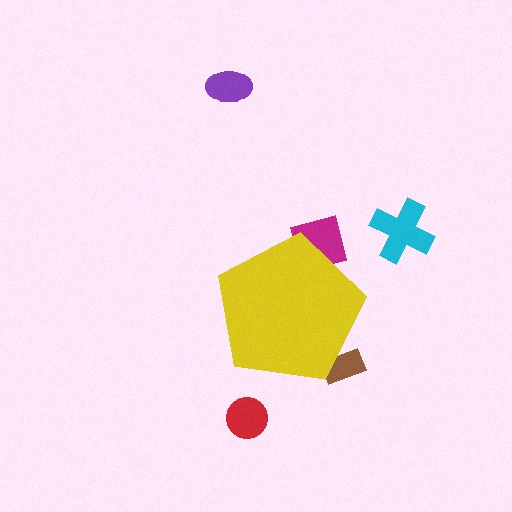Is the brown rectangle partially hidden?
Yes, the brown rectangle is partially hidden behind the yellow pentagon.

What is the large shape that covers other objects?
A yellow pentagon.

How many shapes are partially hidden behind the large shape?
2 shapes are partially hidden.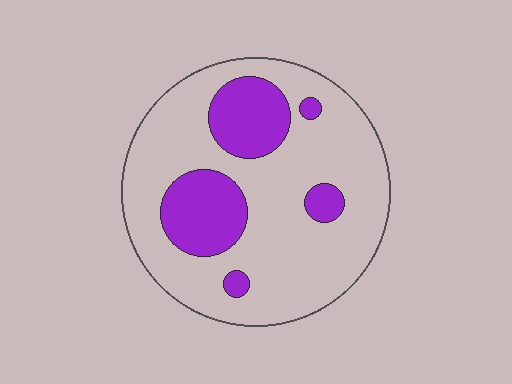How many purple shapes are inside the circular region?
5.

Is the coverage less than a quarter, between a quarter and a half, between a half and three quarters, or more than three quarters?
Less than a quarter.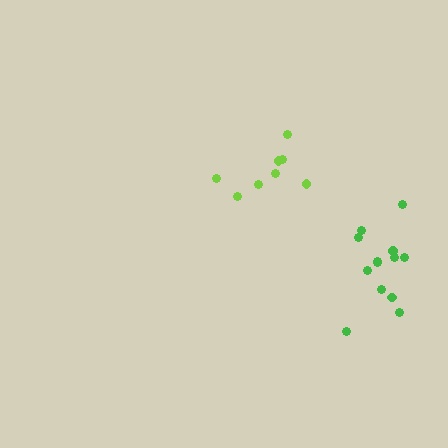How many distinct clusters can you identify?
There are 2 distinct clusters.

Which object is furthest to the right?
The green cluster is rightmost.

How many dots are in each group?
Group 1: 8 dots, Group 2: 13 dots (21 total).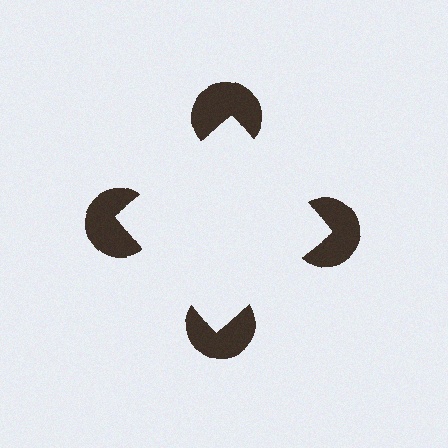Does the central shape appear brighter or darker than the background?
It typically appears slightly brighter than the background, even though no actual brightness change is drawn.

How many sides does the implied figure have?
4 sides.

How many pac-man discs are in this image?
There are 4 — one at each vertex of the illusory square.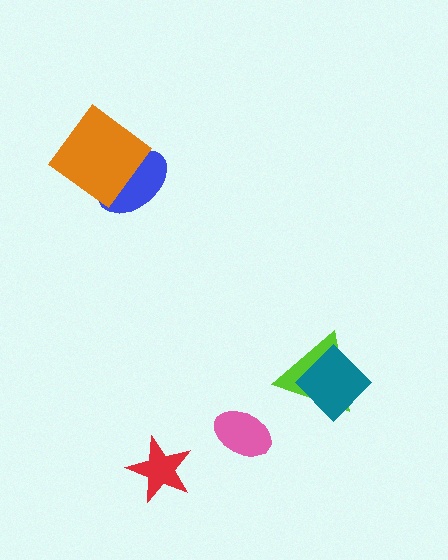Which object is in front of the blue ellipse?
The orange diamond is in front of the blue ellipse.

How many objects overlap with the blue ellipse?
1 object overlaps with the blue ellipse.